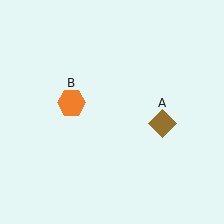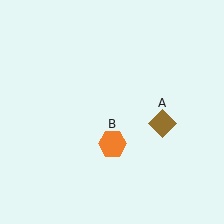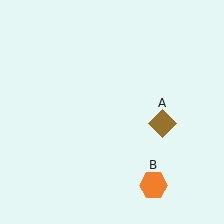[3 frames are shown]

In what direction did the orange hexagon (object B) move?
The orange hexagon (object B) moved down and to the right.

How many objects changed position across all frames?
1 object changed position: orange hexagon (object B).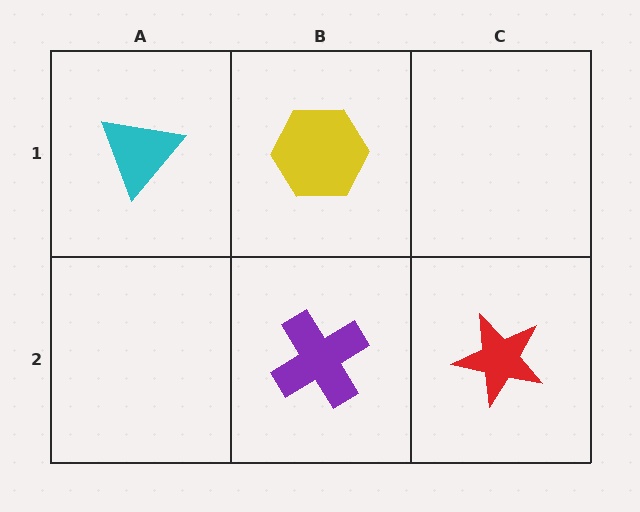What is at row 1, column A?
A cyan triangle.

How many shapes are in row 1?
2 shapes.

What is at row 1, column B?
A yellow hexagon.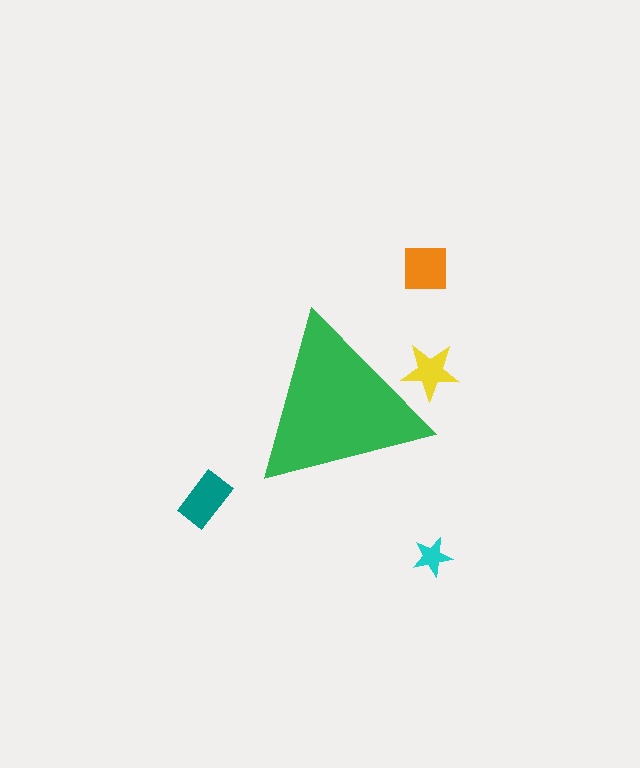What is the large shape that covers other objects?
A green triangle.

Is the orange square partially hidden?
No, the orange square is fully visible.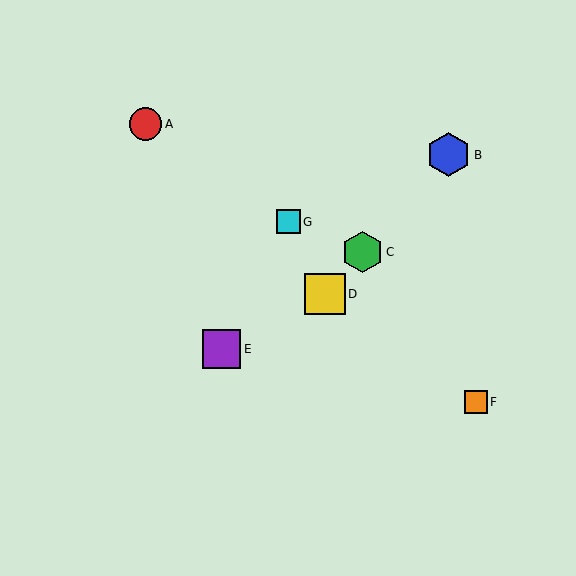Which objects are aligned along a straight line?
Objects B, C, D are aligned along a straight line.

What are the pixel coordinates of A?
Object A is at (146, 124).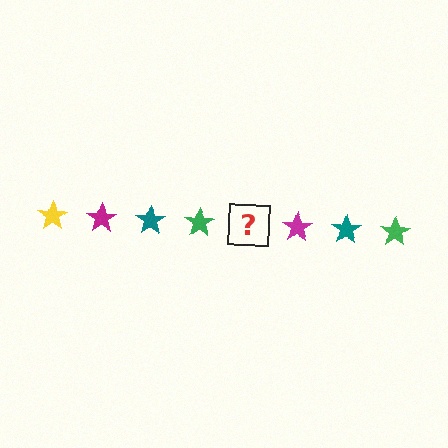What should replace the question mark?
The question mark should be replaced with a yellow star.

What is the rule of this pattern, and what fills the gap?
The rule is that the pattern cycles through yellow, magenta, teal, green stars. The gap should be filled with a yellow star.